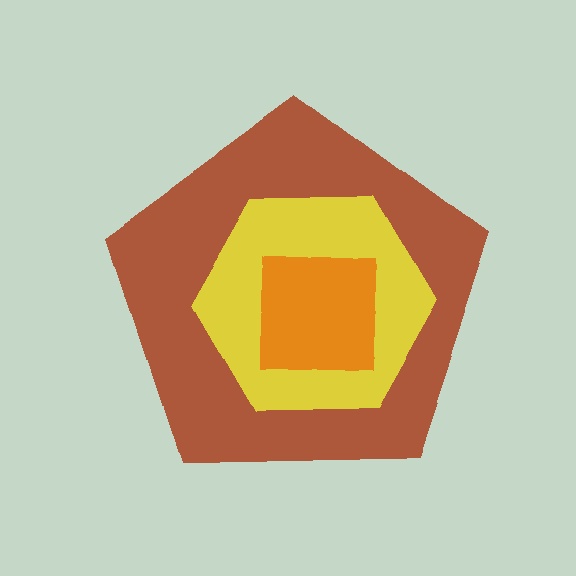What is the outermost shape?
The brown pentagon.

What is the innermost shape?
The orange square.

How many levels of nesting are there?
3.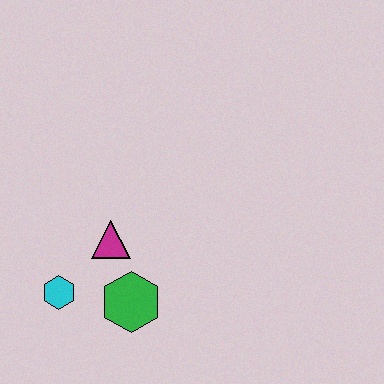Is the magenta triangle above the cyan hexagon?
Yes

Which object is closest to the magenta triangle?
The green hexagon is closest to the magenta triangle.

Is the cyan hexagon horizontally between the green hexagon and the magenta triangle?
No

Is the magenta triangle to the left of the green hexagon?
Yes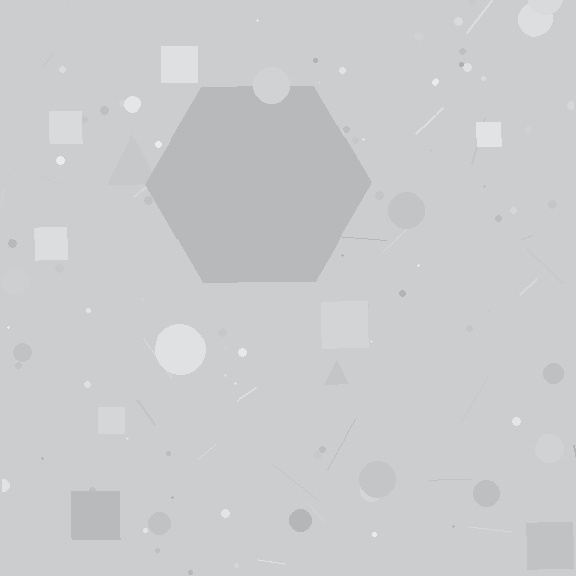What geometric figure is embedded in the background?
A hexagon is embedded in the background.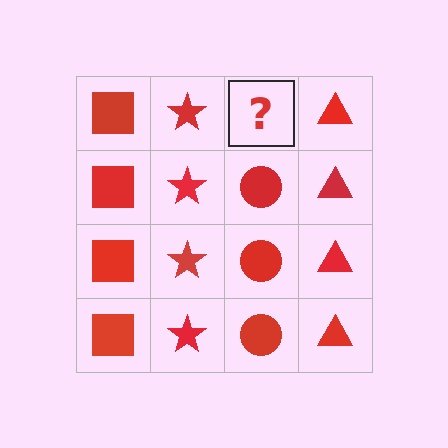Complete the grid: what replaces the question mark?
The question mark should be replaced with a red circle.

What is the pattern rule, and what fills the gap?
The rule is that each column has a consistent shape. The gap should be filled with a red circle.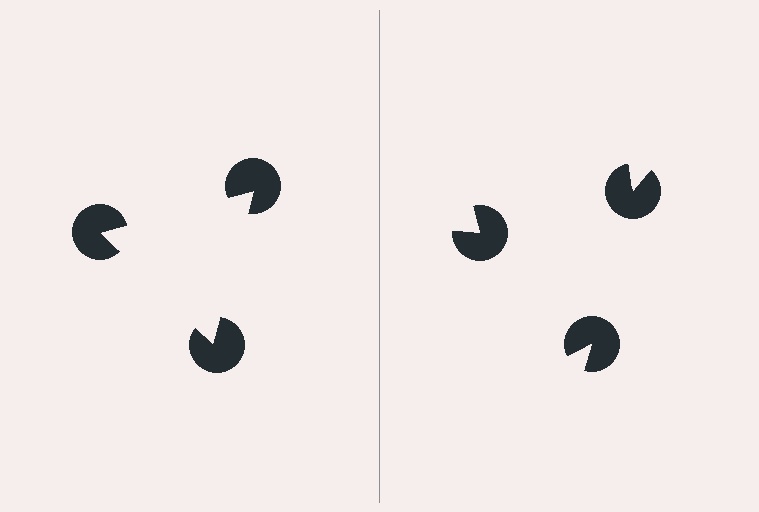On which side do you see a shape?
An illusory triangle appears on the left side. On the right side the wedge cuts are rotated, so no coherent shape forms.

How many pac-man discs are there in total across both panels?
6 — 3 on each side.